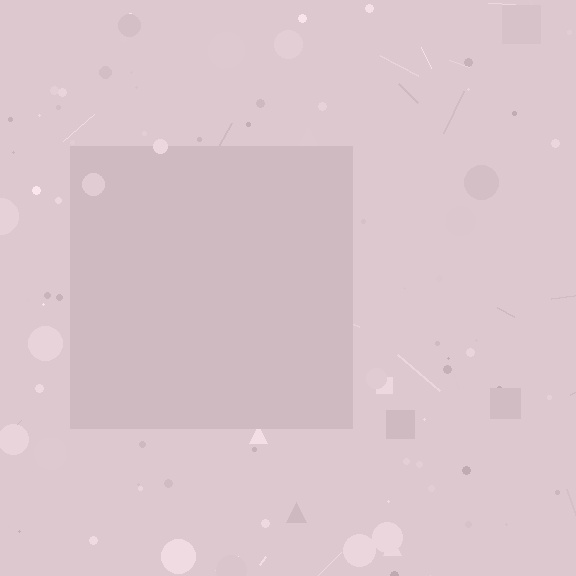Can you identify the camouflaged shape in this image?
The camouflaged shape is a square.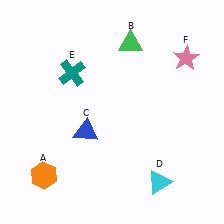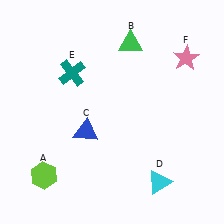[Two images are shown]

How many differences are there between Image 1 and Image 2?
There is 1 difference between the two images.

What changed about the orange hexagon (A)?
In Image 1, A is orange. In Image 2, it changed to lime.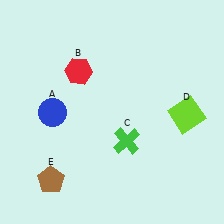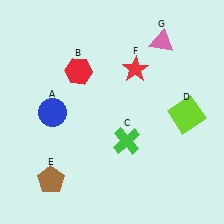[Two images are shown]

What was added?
A red star (F), a pink triangle (G) were added in Image 2.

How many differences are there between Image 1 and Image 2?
There are 2 differences between the two images.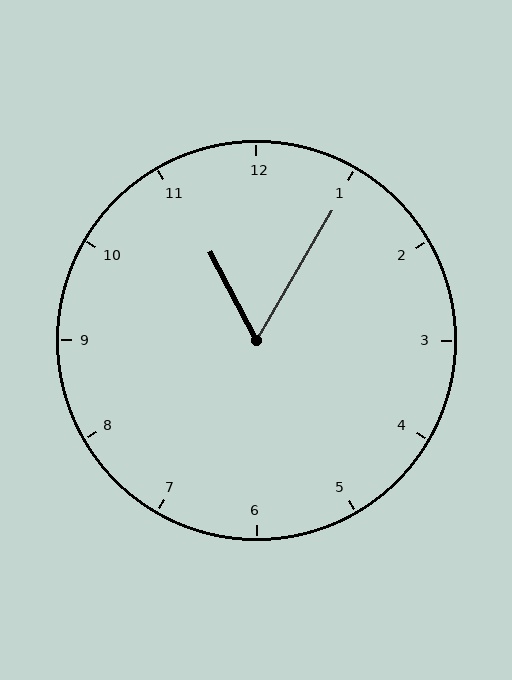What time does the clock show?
11:05.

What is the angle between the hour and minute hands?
Approximately 58 degrees.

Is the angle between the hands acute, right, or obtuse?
It is acute.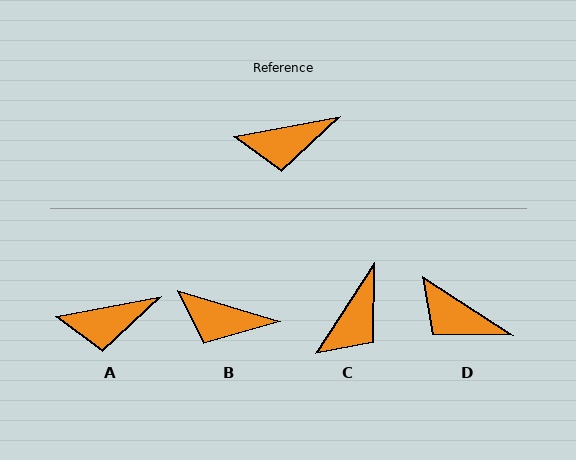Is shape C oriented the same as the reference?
No, it is off by about 46 degrees.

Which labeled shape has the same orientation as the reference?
A.